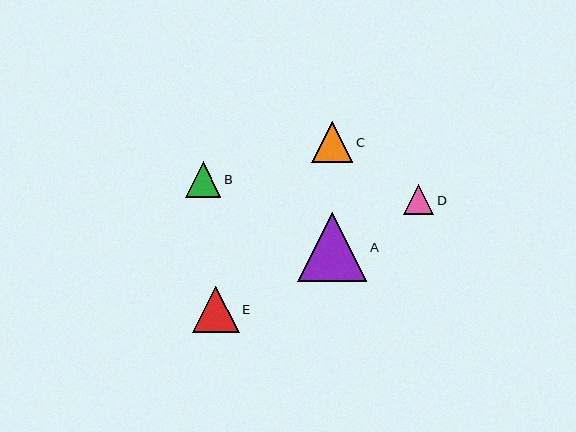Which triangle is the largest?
Triangle A is the largest with a size of approximately 69 pixels.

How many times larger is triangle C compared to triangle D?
Triangle C is approximately 1.3 times the size of triangle D.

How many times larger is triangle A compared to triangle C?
Triangle A is approximately 1.7 times the size of triangle C.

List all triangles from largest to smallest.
From largest to smallest: A, E, C, B, D.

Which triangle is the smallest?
Triangle D is the smallest with a size of approximately 30 pixels.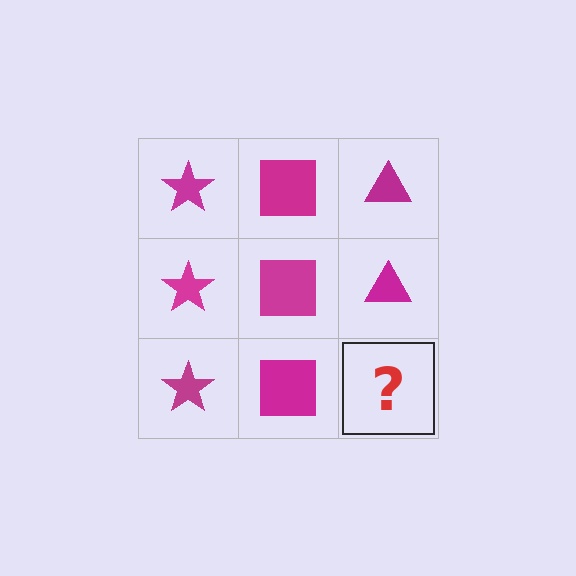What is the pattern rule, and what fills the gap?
The rule is that each column has a consistent shape. The gap should be filled with a magenta triangle.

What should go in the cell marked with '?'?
The missing cell should contain a magenta triangle.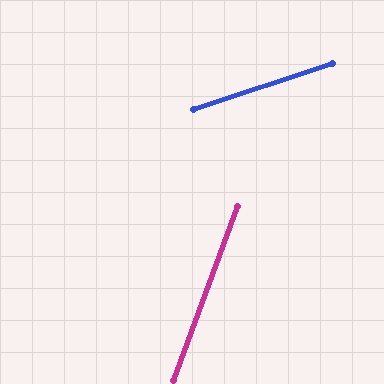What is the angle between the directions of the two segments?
Approximately 51 degrees.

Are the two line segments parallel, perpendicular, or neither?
Neither parallel nor perpendicular — they differ by about 51°.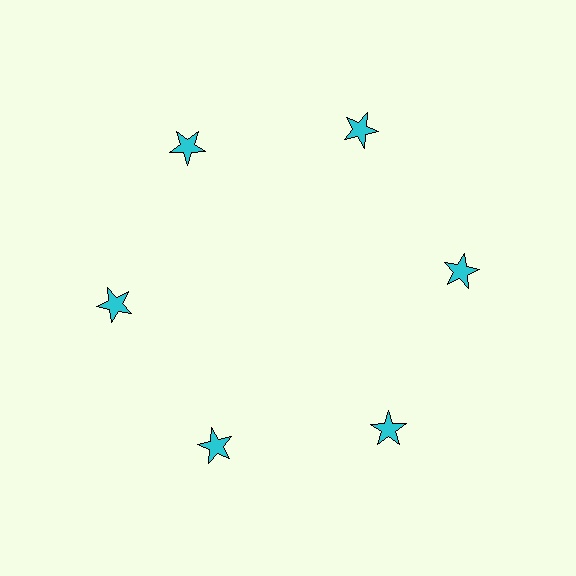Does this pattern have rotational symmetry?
Yes, this pattern has 6-fold rotational symmetry. It looks the same after rotating 60 degrees around the center.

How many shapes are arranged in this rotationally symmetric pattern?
There are 6 shapes, arranged in 6 groups of 1.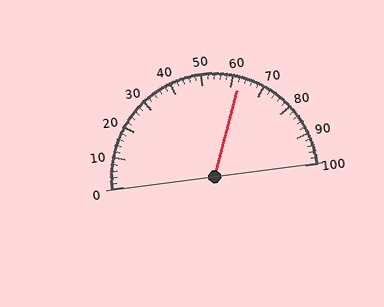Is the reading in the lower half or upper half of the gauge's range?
The reading is in the upper half of the range (0 to 100).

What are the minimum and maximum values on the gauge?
The gauge ranges from 0 to 100.